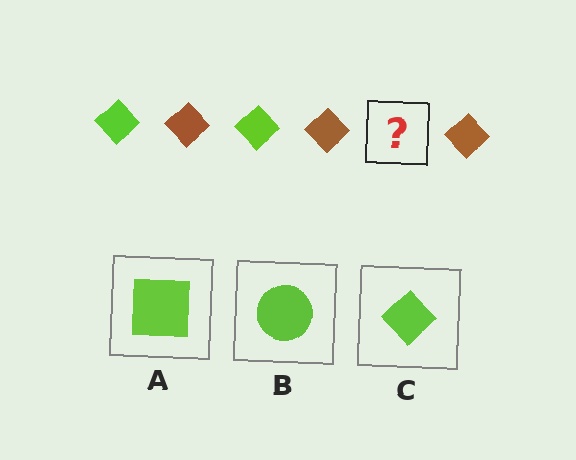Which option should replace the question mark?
Option C.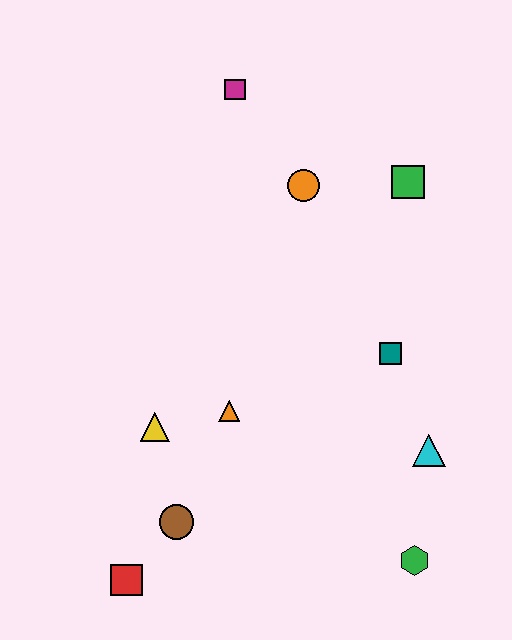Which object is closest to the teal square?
The cyan triangle is closest to the teal square.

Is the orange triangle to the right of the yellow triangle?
Yes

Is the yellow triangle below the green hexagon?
No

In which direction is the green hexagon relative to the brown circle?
The green hexagon is to the right of the brown circle.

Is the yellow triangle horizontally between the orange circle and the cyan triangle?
No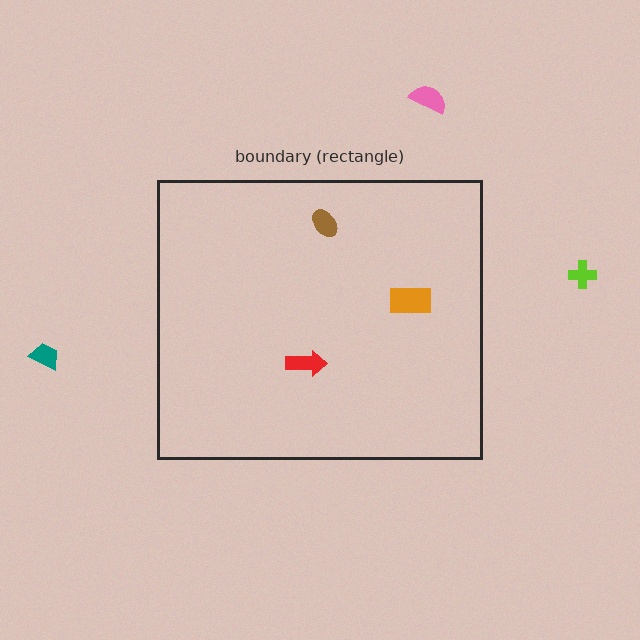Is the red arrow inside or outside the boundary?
Inside.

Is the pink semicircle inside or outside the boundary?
Outside.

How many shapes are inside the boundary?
3 inside, 3 outside.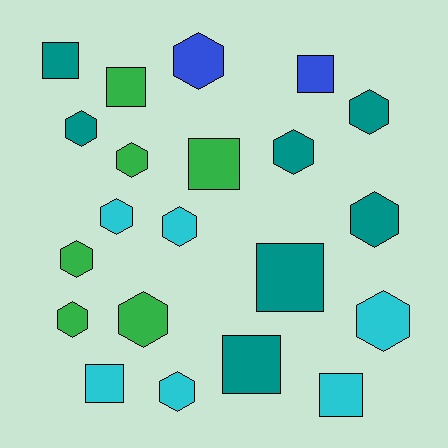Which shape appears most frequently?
Hexagon, with 13 objects.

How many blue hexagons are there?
There is 1 blue hexagon.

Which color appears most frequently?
Teal, with 7 objects.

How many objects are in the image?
There are 21 objects.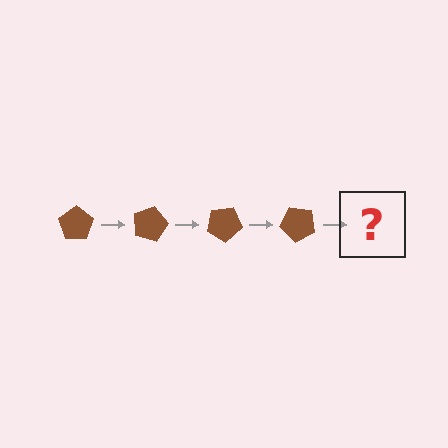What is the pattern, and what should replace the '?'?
The pattern is that the pentagon rotates 15 degrees each step. The '?' should be a brown pentagon rotated 60 degrees.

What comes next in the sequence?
The next element should be a brown pentagon rotated 60 degrees.